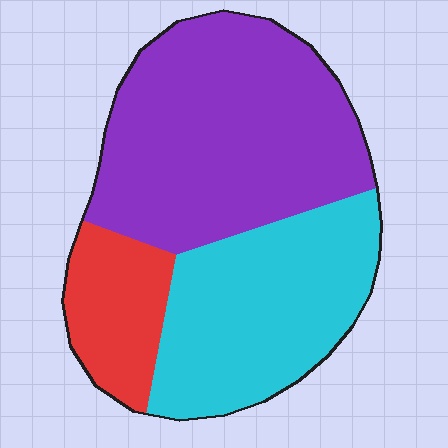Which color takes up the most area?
Purple, at roughly 50%.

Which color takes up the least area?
Red, at roughly 15%.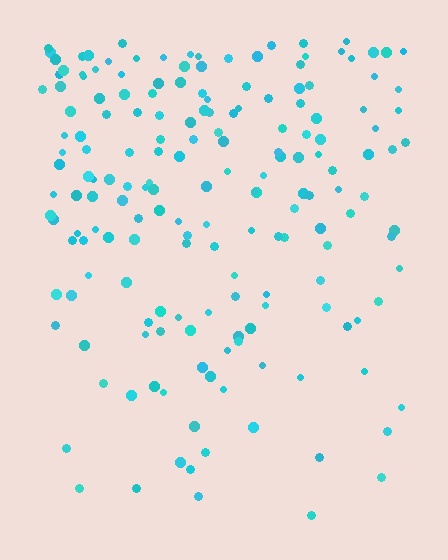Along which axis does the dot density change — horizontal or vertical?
Vertical.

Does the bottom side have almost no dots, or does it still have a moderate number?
Still a moderate number, just noticeably fewer than the top.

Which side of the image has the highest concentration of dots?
The top.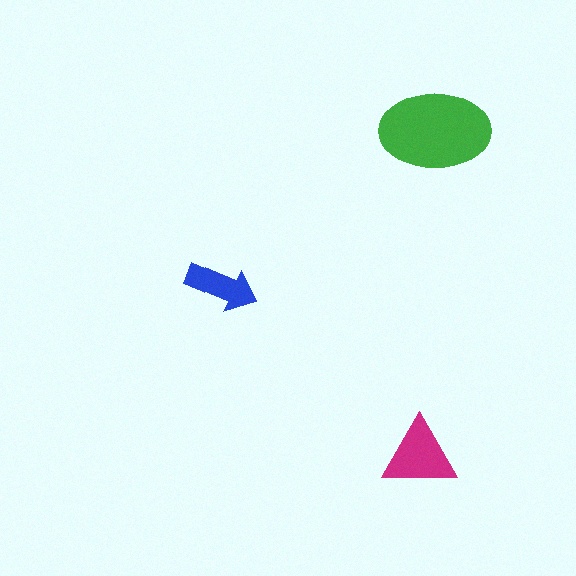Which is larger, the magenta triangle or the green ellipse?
The green ellipse.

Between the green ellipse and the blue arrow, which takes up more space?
The green ellipse.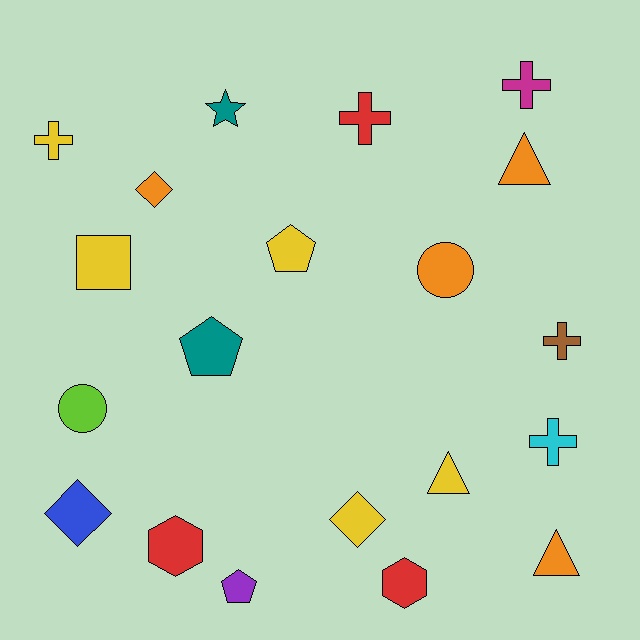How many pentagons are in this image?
There are 3 pentagons.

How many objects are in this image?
There are 20 objects.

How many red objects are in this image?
There are 3 red objects.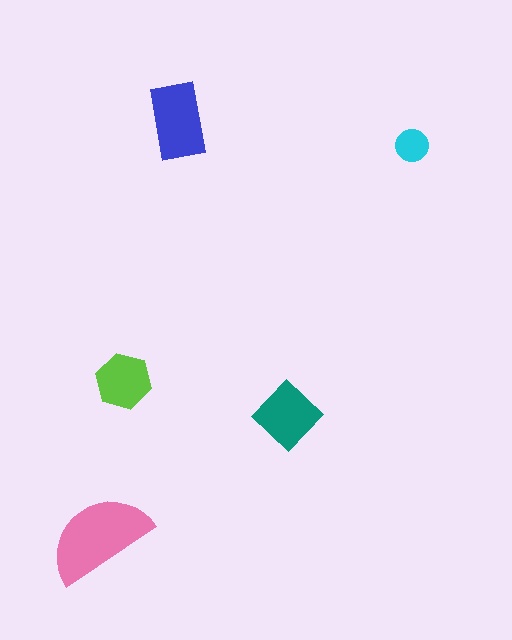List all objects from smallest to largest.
The cyan circle, the lime hexagon, the teal diamond, the blue rectangle, the pink semicircle.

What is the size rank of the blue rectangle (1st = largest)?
2nd.